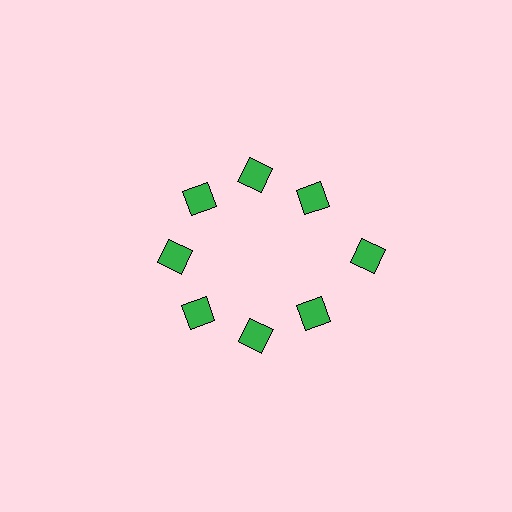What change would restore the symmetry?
The symmetry would be restored by moving it inward, back onto the ring so that all 8 diamonds sit at equal angles and equal distance from the center.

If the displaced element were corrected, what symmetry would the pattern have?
It would have 8-fold rotational symmetry — the pattern would map onto itself every 45 degrees.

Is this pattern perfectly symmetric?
No. The 8 green diamonds are arranged in a ring, but one element near the 3 o'clock position is pushed outward from the center, breaking the 8-fold rotational symmetry.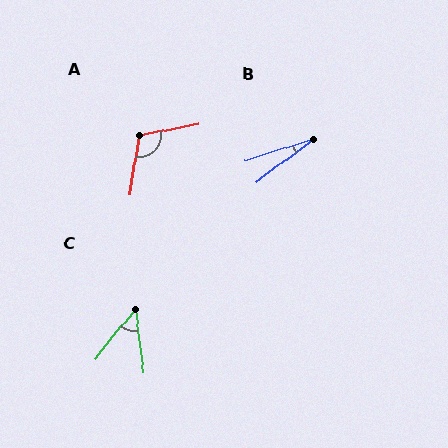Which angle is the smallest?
B, at approximately 20 degrees.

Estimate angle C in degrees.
Approximately 46 degrees.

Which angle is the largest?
A, at approximately 110 degrees.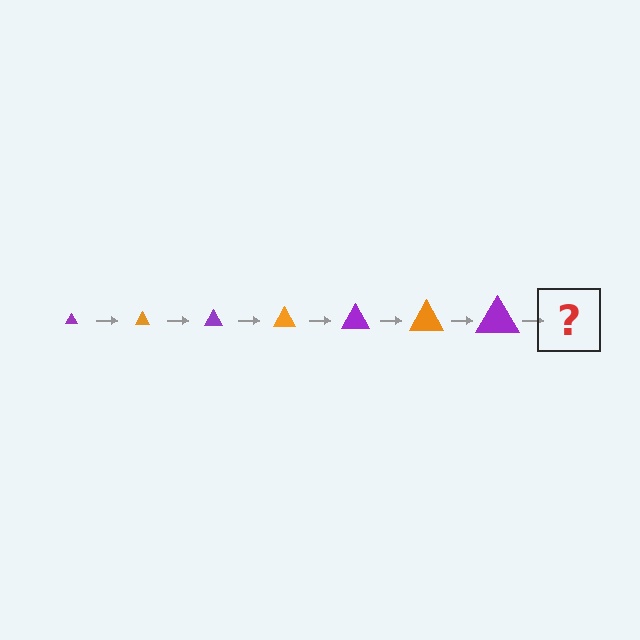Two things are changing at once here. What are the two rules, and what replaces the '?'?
The two rules are that the triangle grows larger each step and the color cycles through purple and orange. The '?' should be an orange triangle, larger than the previous one.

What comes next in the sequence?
The next element should be an orange triangle, larger than the previous one.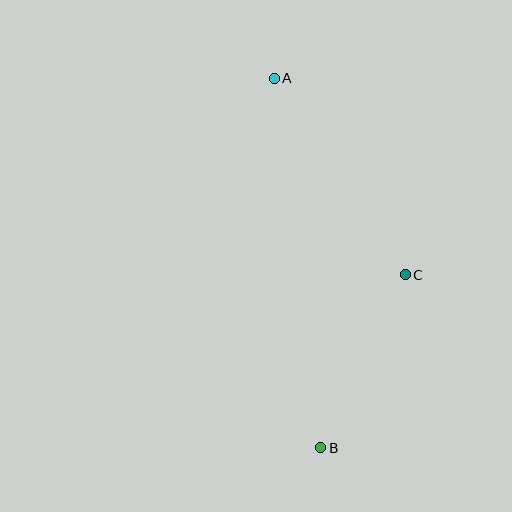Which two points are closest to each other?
Points B and C are closest to each other.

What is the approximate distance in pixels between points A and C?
The distance between A and C is approximately 236 pixels.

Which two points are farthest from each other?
Points A and B are farthest from each other.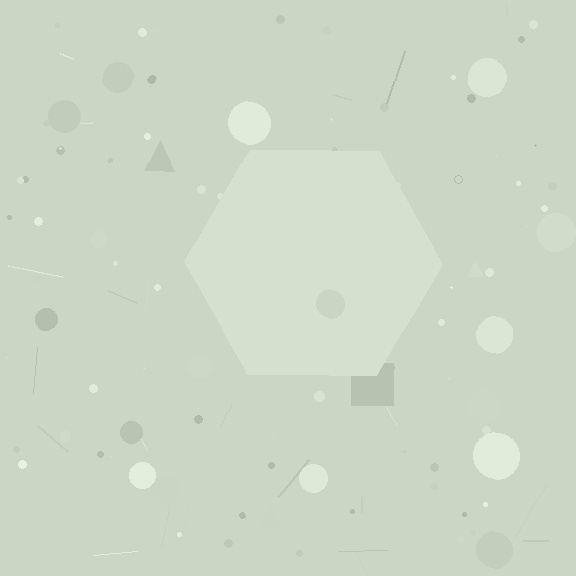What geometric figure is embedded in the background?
A hexagon is embedded in the background.